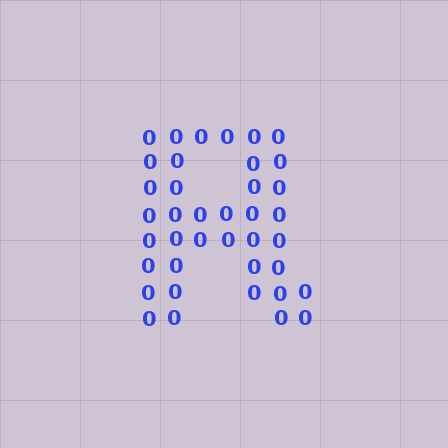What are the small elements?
The small elements are digit 0's.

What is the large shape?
The large shape is the letter R.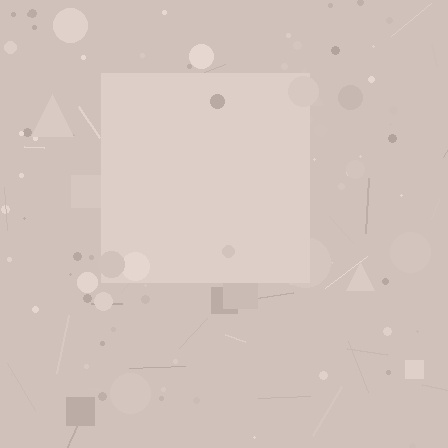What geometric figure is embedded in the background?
A square is embedded in the background.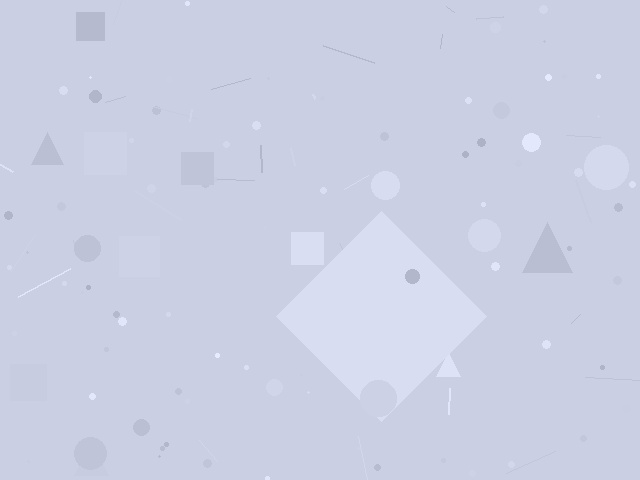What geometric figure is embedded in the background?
A diamond is embedded in the background.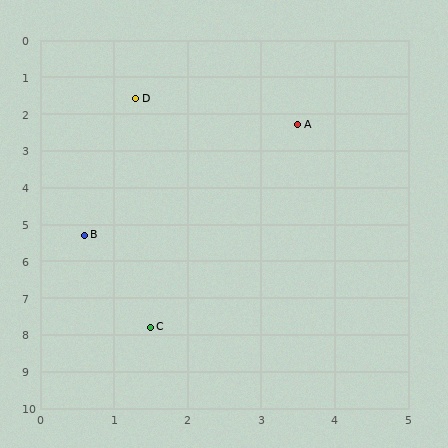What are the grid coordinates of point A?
Point A is at approximately (3.5, 2.3).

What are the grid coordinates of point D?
Point D is at approximately (1.3, 1.6).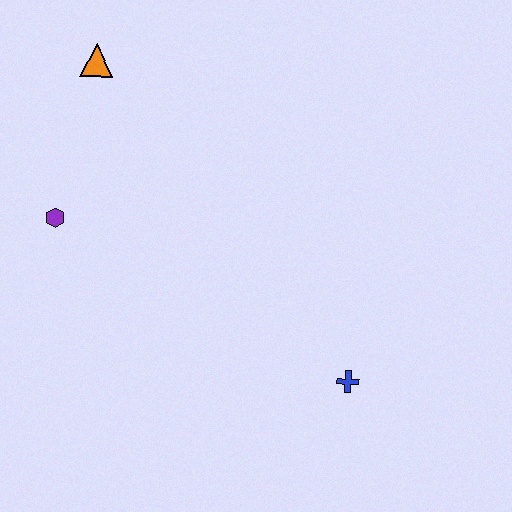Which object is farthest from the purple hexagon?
The blue cross is farthest from the purple hexagon.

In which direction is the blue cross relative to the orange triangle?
The blue cross is below the orange triangle.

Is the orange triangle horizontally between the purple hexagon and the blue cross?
Yes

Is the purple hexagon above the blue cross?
Yes